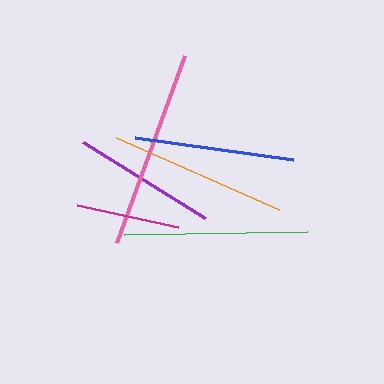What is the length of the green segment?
The green segment is approximately 183 pixels long.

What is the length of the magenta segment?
The magenta segment is approximately 104 pixels long.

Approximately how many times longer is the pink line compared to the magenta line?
The pink line is approximately 1.9 times the length of the magenta line.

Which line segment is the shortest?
The magenta line is the shortest at approximately 104 pixels.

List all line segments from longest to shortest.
From longest to shortest: pink, green, orange, blue, purple, magenta.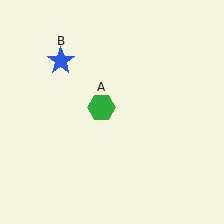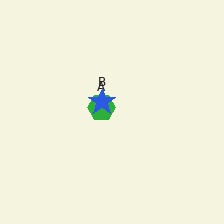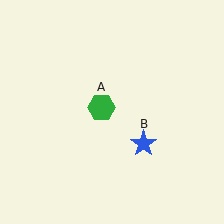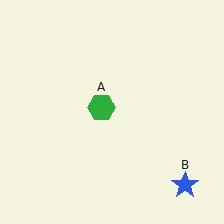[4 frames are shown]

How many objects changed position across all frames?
1 object changed position: blue star (object B).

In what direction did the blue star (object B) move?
The blue star (object B) moved down and to the right.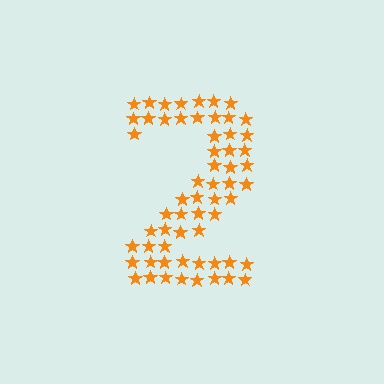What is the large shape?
The large shape is the digit 2.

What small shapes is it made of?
It is made of small stars.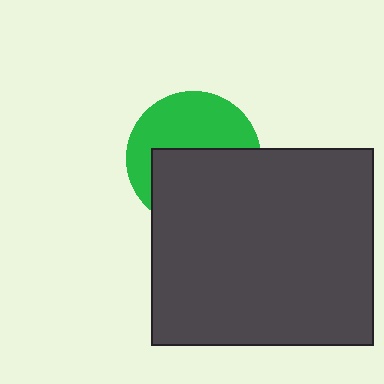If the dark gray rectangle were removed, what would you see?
You would see the complete green circle.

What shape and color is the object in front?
The object in front is a dark gray rectangle.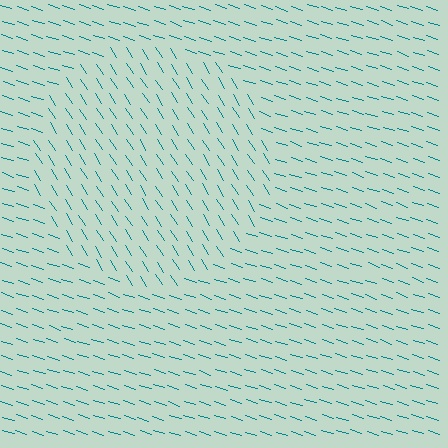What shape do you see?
I see a circle.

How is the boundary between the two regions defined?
The boundary is defined purely by a change in line orientation (approximately 39 degrees difference). All lines are the same color and thickness.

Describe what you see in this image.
The image is filled with small teal line segments. A circle region in the image has lines oriented differently from the surrounding lines, creating a visible texture boundary.